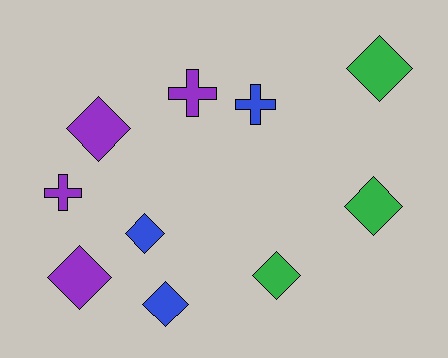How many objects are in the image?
There are 10 objects.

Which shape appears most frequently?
Diamond, with 7 objects.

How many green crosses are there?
There are no green crosses.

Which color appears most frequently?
Purple, with 4 objects.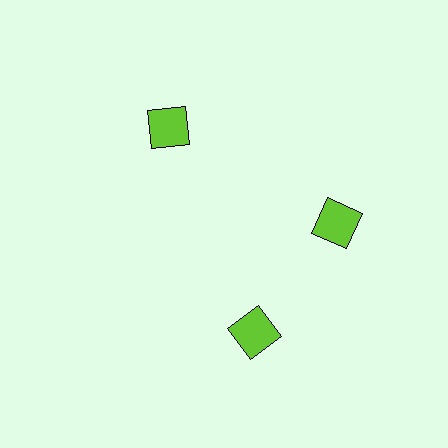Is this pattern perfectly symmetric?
No. The 3 lime squares are arranged in a ring, but one element near the 7 o'clock position is rotated out of alignment along the ring, breaking the 3-fold rotational symmetry.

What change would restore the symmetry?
The symmetry would be restored by rotating it back into even spacing with its neighbors so that all 3 squares sit at equal angles and equal distance from the center.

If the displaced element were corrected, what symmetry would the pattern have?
It would have 3-fold rotational symmetry — the pattern would map onto itself every 120 degrees.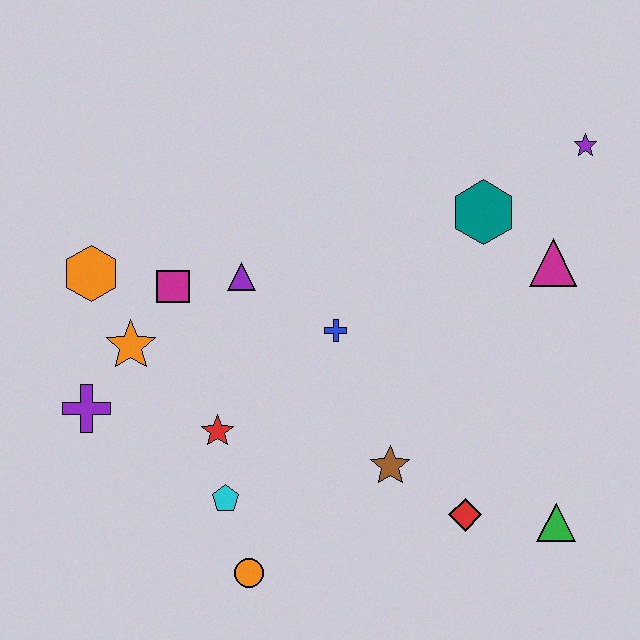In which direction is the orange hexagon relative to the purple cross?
The orange hexagon is above the purple cross.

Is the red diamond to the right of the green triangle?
No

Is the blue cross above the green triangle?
Yes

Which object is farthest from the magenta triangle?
The purple cross is farthest from the magenta triangle.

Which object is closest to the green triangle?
The red diamond is closest to the green triangle.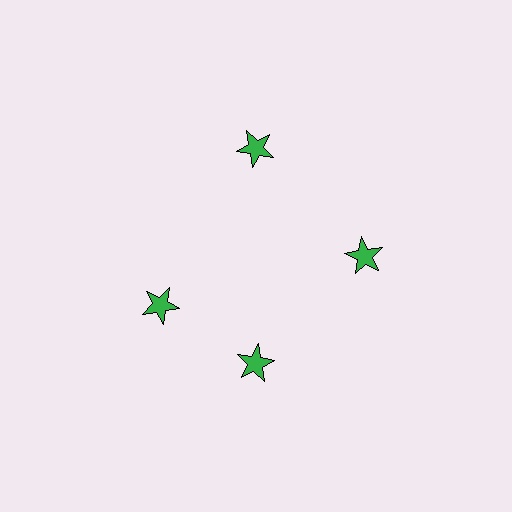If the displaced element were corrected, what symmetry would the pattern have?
It would have 4-fold rotational symmetry — the pattern would map onto itself every 90 degrees.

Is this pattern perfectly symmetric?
No. The 4 green stars are arranged in a ring, but one element near the 9 o'clock position is rotated out of alignment along the ring, breaking the 4-fold rotational symmetry.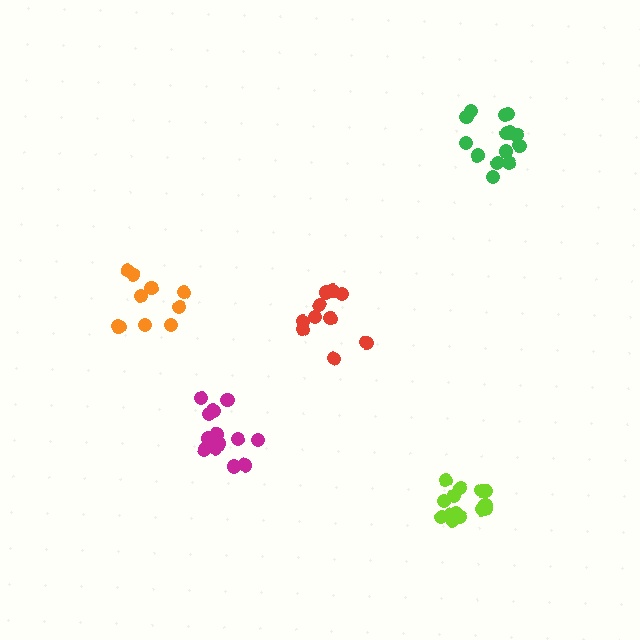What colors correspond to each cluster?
The clusters are colored: magenta, green, red, orange, lime.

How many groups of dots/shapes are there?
There are 5 groups.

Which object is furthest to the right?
The green cluster is rightmost.